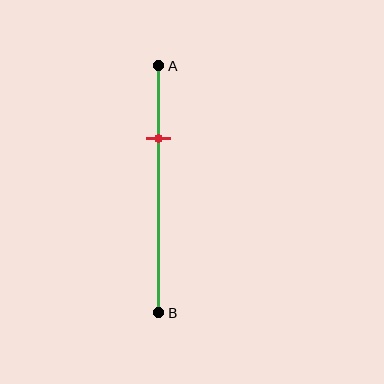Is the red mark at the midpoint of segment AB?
No, the mark is at about 30% from A, not at the 50% midpoint.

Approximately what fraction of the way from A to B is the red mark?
The red mark is approximately 30% of the way from A to B.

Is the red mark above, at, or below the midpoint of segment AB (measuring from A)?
The red mark is above the midpoint of segment AB.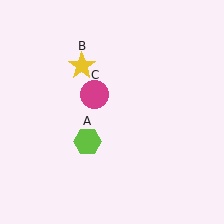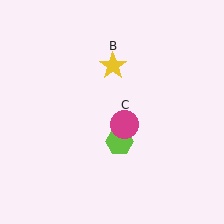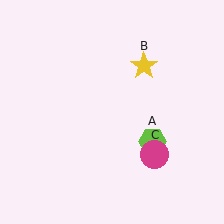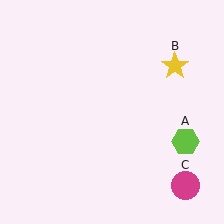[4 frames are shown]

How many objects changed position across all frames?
3 objects changed position: lime hexagon (object A), yellow star (object B), magenta circle (object C).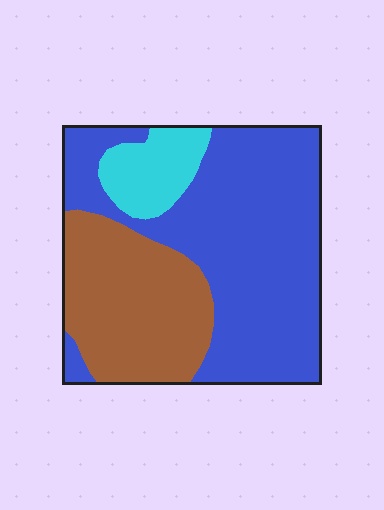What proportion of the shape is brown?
Brown covers 31% of the shape.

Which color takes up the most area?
Blue, at roughly 60%.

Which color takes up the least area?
Cyan, at roughly 10%.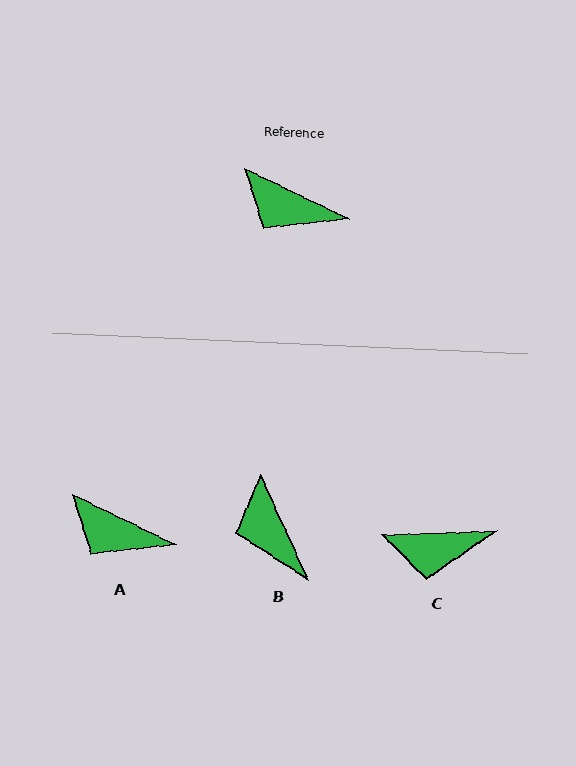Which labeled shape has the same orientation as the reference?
A.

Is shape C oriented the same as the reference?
No, it is off by about 28 degrees.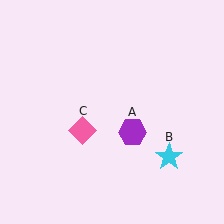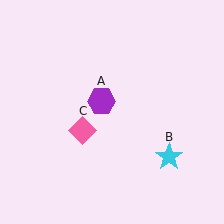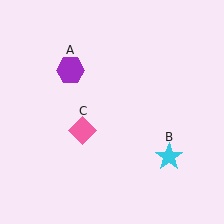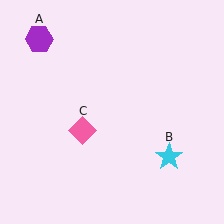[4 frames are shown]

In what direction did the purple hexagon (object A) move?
The purple hexagon (object A) moved up and to the left.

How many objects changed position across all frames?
1 object changed position: purple hexagon (object A).